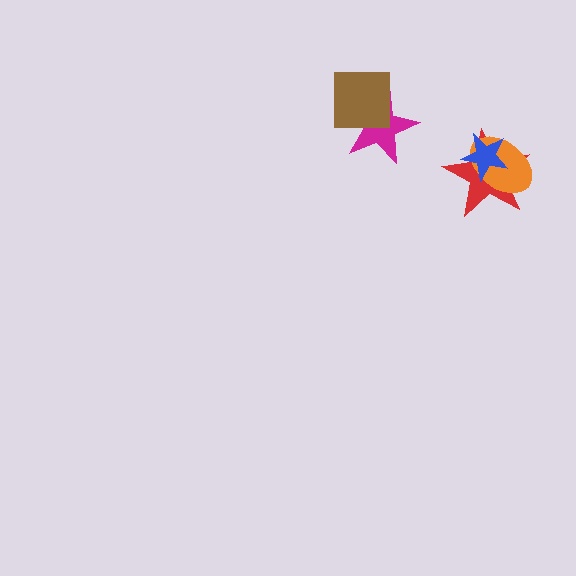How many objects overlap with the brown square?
1 object overlaps with the brown square.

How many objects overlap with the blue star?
2 objects overlap with the blue star.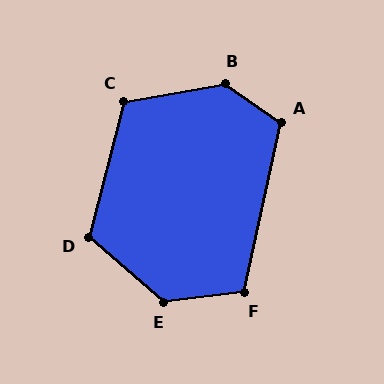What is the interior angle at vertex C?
Approximately 115 degrees (obtuse).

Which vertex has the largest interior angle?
B, at approximately 135 degrees.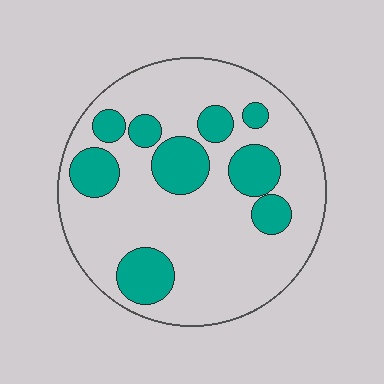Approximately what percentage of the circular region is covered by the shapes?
Approximately 25%.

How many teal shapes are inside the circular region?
9.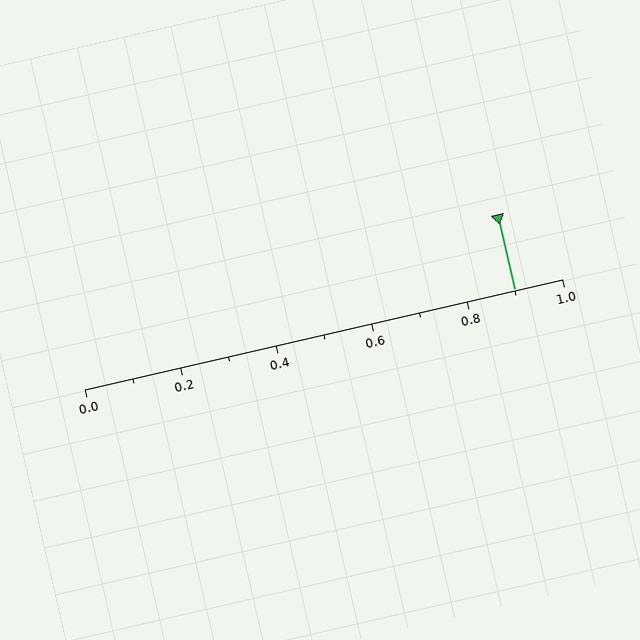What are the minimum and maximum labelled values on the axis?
The axis runs from 0.0 to 1.0.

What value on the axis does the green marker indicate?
The marker indicates approximately 0.9.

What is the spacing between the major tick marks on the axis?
The major ticks are spaced 0.2 apart.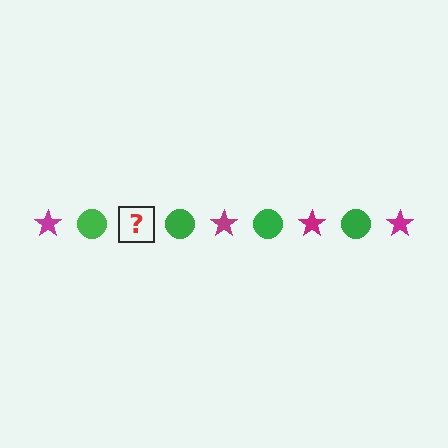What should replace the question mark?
The question mark should be replaced with a magenta star.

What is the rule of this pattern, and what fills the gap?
The rule is that the pattern alternates between magenta star and green circle. The gap should be filled with a magenta star.